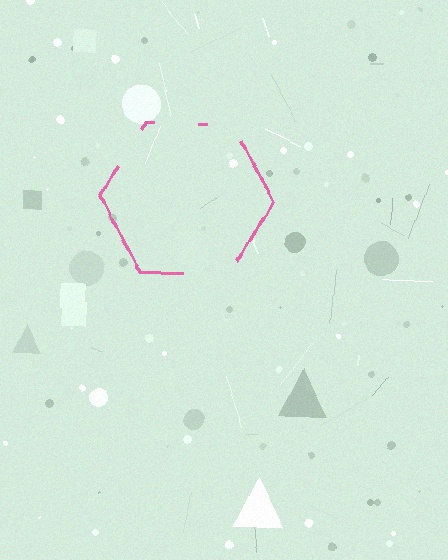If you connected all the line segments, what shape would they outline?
They would outline a hexagon.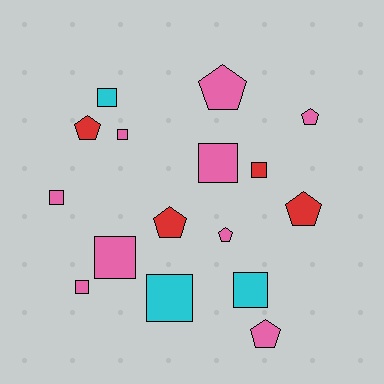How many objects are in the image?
There are 16 objects.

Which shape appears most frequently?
Square, with 9 objects.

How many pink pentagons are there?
There are 4 pink pentagons.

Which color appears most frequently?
Pink, with 9 objects.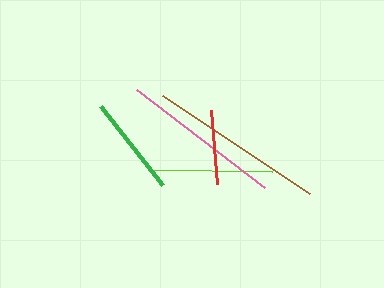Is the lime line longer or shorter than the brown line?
The brown line is longer than the lime line.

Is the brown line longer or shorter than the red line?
The brown line is longer than the red line.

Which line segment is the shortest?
The red line is the shortest at approximately 74 pixels.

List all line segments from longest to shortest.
From longest to shortest: brown, pink, lime, green, red.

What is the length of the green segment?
The green segment is approximately 100 pixels long.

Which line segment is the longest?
The brown line is the longest at approximately 177 pixels.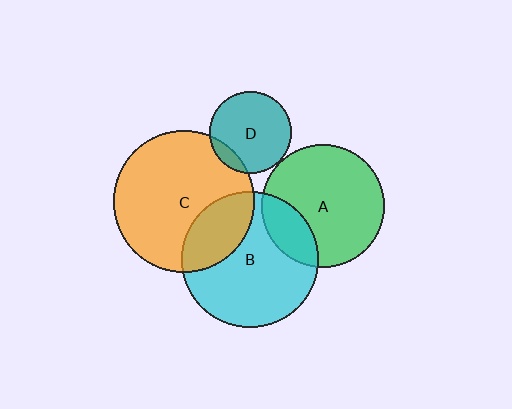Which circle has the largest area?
Circle C (orange).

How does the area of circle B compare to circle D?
Approximately 2.7 times.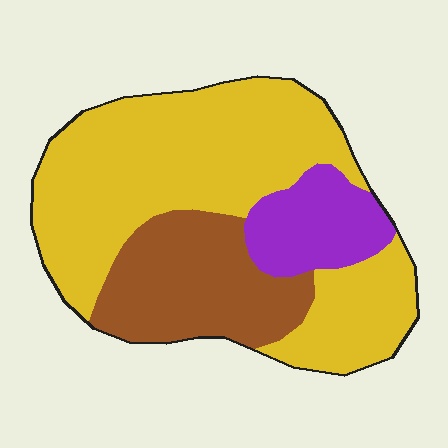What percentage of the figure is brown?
Brown takes up about one quarter (1/4) of the figure.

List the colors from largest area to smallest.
From largest to smallest: yellow, brown, purple.